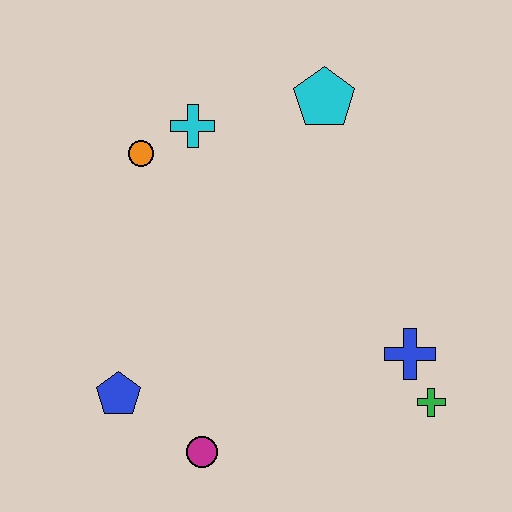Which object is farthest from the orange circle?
The green cross is farthest from the orange circle.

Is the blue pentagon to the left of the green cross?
Yes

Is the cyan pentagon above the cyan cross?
Yes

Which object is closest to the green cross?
The blue cross is closest to the green cross.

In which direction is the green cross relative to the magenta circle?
The green cross is to the right of the magenta circle.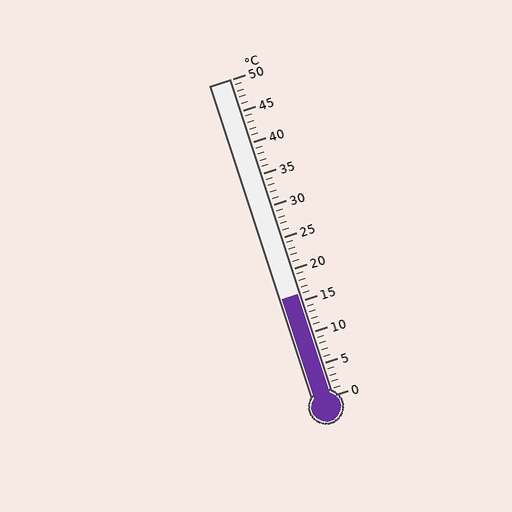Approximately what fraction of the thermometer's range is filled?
The thermometer is filled to approximately 30% of its range.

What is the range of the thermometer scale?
The thermometer scale ranges from 0°C to 50°C.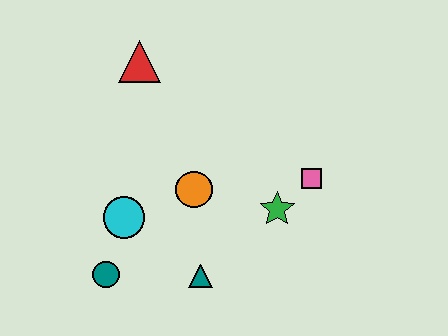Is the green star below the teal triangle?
No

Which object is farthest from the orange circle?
The red triangle is farthest from the orange circle.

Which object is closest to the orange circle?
The cyan circle is closest to the orange circle.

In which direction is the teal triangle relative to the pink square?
The teal triangle is to the left of the pink square.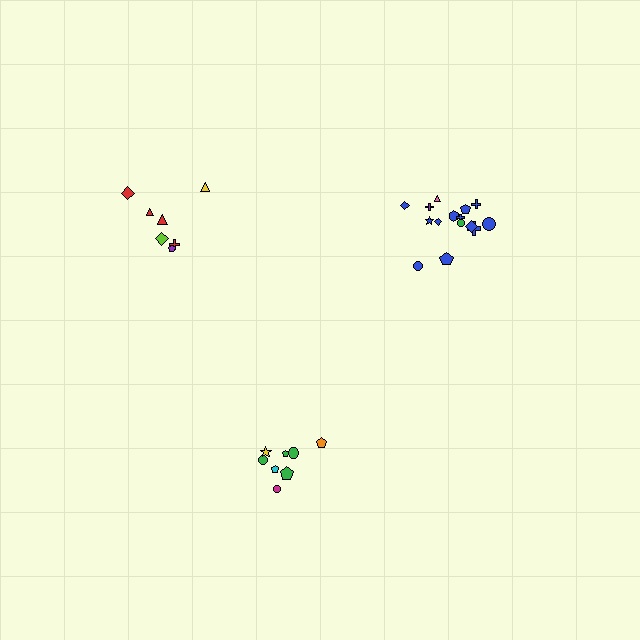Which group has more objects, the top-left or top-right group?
The top-right group.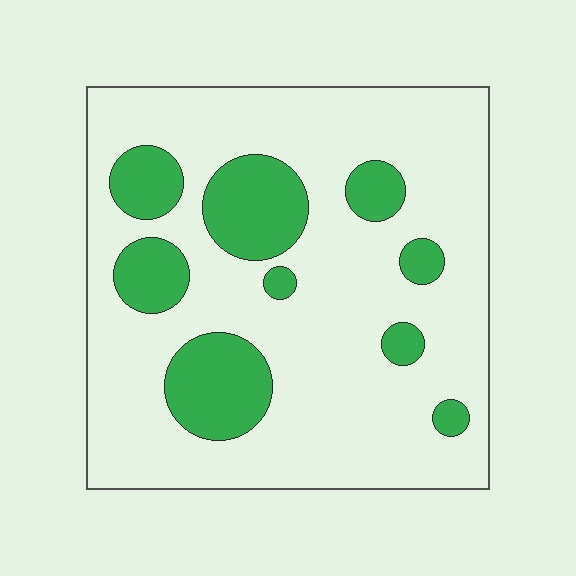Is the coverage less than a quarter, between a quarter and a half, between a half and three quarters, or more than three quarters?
Less than a quarter.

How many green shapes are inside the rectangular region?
9.